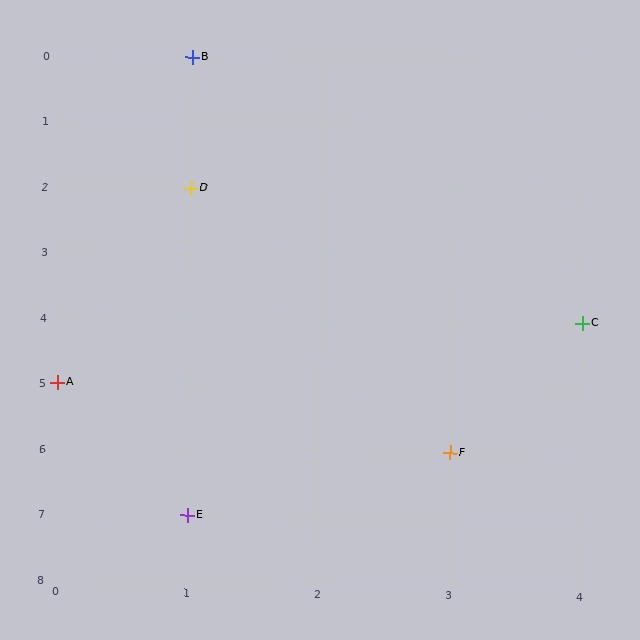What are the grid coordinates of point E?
Point E is at grid coordinates (1, 7).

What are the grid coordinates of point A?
Point A is at grid coordinates (0, 5).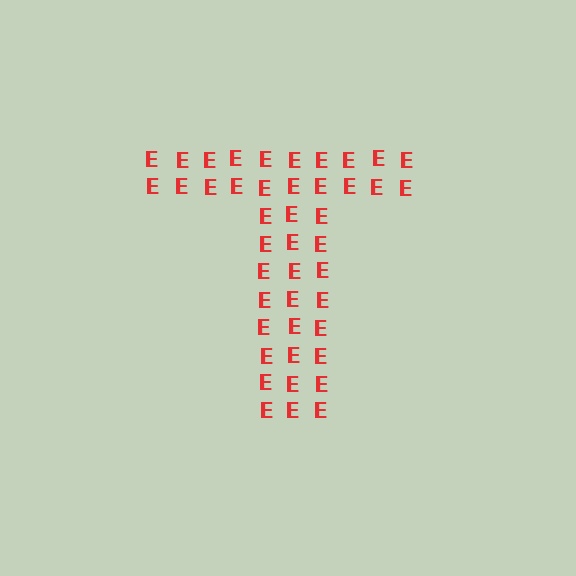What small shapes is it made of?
It is made of small letter E's.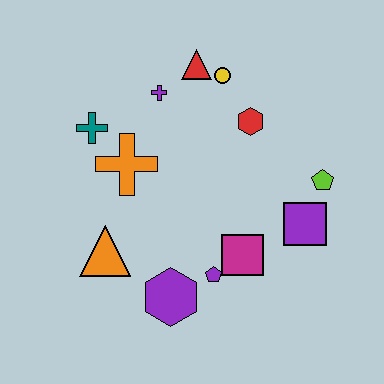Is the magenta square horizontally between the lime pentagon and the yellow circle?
Yes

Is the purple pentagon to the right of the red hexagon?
No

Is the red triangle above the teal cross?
Yes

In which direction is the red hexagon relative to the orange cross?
The red hexagon is to the right of the orange cross.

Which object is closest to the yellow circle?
The red triangle is closest to the yellow circle.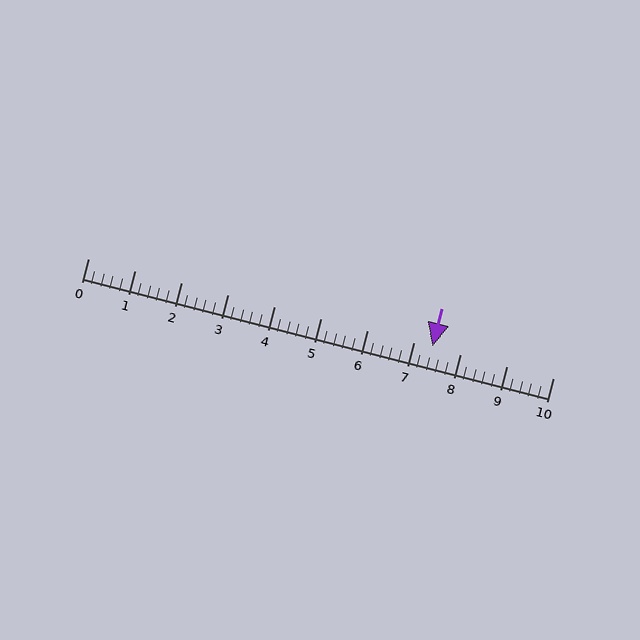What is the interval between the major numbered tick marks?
The major tick marks are spaced 1 units apart.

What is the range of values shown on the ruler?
The ruler shows values from 0 to 10.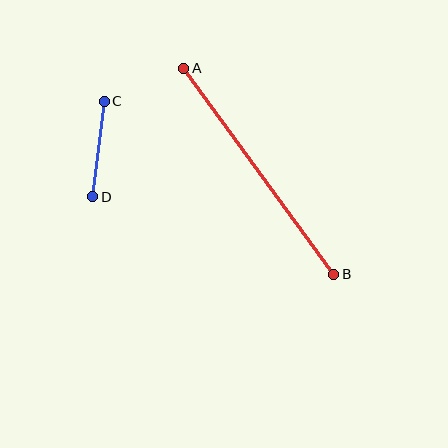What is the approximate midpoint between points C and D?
The midpoint is at approximately (99, 149) pixels.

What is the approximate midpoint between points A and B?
The midpoint is at approximately (259, 171) pixels.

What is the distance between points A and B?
The distance is approximately 255 pixels.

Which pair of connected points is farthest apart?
Points A and B are farthest apart.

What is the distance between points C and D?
The distance is approximately 96 pixels.